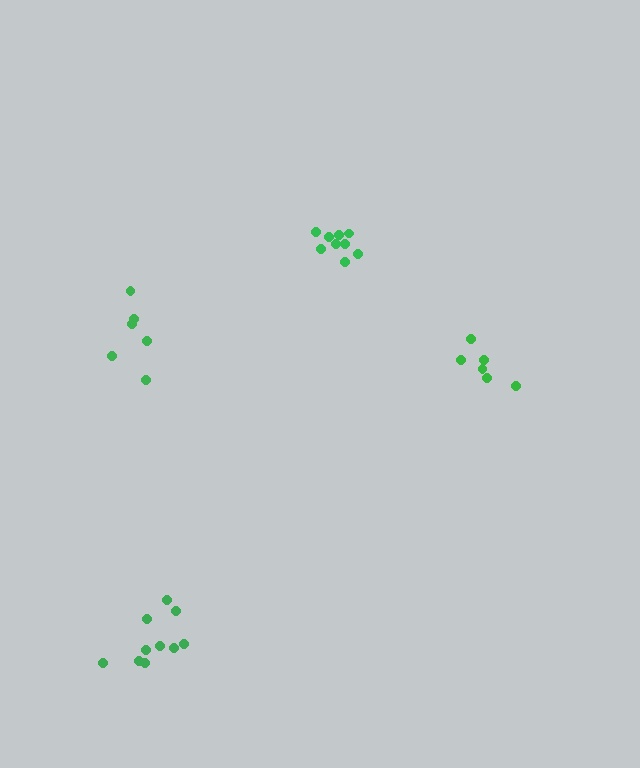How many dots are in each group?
Group 1: 6 dots, Group 2: 10 dots, Group 3: 6 dots, Group 4: 9 dots (31 total).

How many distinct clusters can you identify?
There are 4 distinct clusters.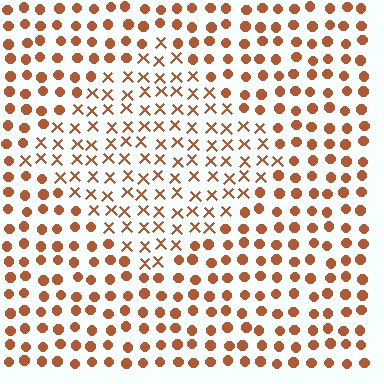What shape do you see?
I see a diamond.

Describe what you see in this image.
The image is filled with small brown elements arranged in a uniform grid. A diamond-shaped region contains X marks, while the surrounding area contains circles. The boundary is defined purely by the change in element shape.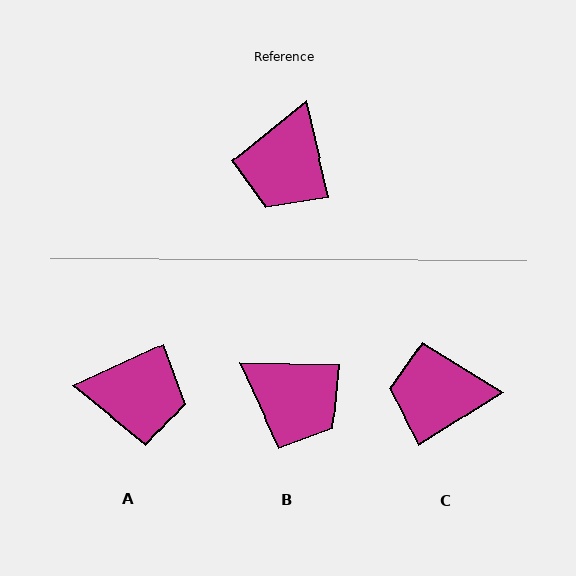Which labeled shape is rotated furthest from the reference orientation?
A, about 101 degrees away.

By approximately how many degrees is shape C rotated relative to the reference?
Approximately 71 degrees clockwise.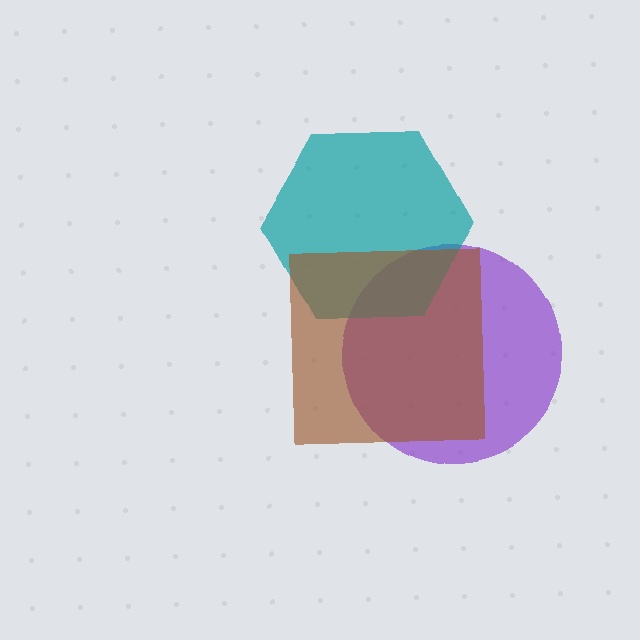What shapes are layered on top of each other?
The layered shapes are: a purple circle, a teal hexagon, a brown square.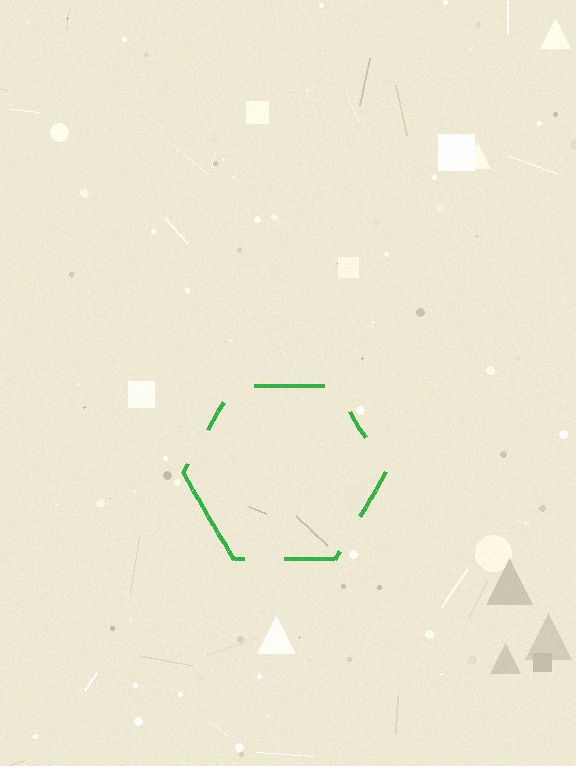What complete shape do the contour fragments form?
The contour fragments form a hexagon.